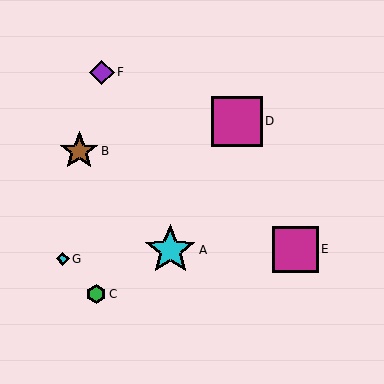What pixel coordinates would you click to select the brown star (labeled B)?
Click at (79, 151) to select the brown star B.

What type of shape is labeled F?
Shape F is a purple diamond.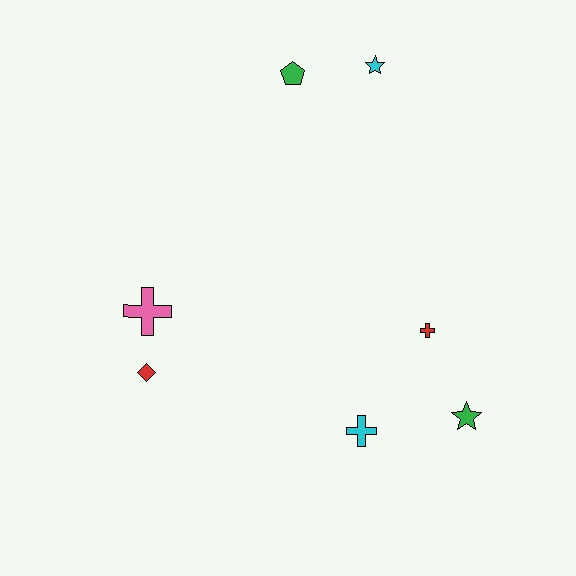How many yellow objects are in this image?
There are no yellow objects.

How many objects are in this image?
There are 7 objects.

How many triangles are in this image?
There are no triangles.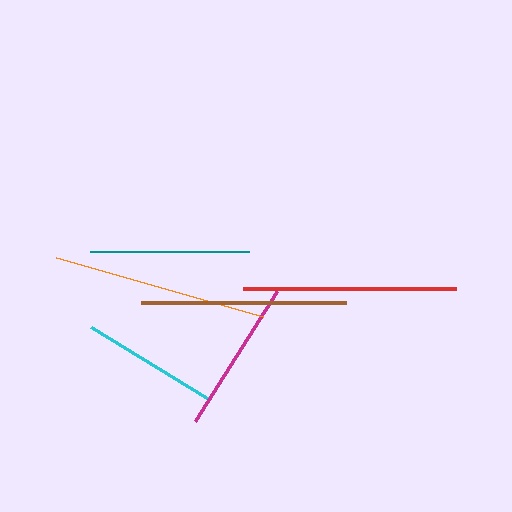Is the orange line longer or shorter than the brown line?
The orange line is longer than the brown line.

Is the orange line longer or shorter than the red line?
The orange line is longer than the red line.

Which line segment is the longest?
The orange line is the longest at approximately 215 pixels.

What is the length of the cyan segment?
The cyan segment is approximately 135 pixels long.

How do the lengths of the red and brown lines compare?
The red and brown lines are approximately the same length.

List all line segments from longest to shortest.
From longest to shortest: orange, red, brown, teal, magenta, cyan.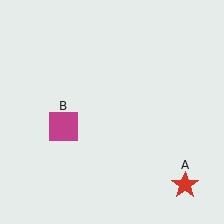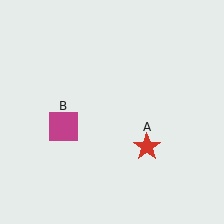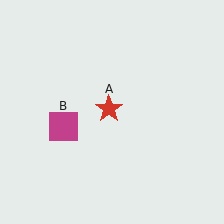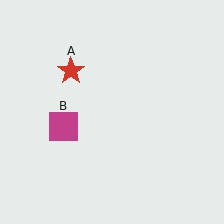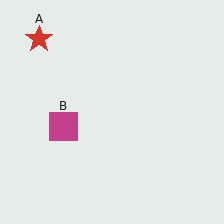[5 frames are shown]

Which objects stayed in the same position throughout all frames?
Magenta square (object B) remained stationary.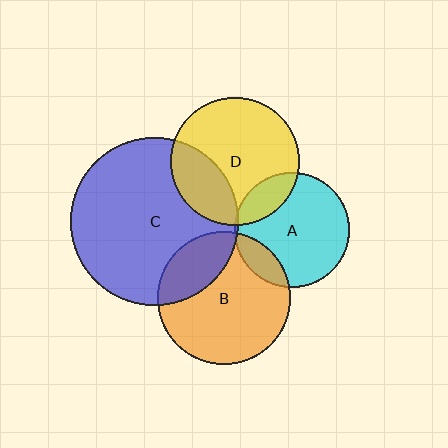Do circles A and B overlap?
Yes.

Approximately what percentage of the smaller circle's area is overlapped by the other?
Approximately 15%.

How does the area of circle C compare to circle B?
Approximately 1.6 times.